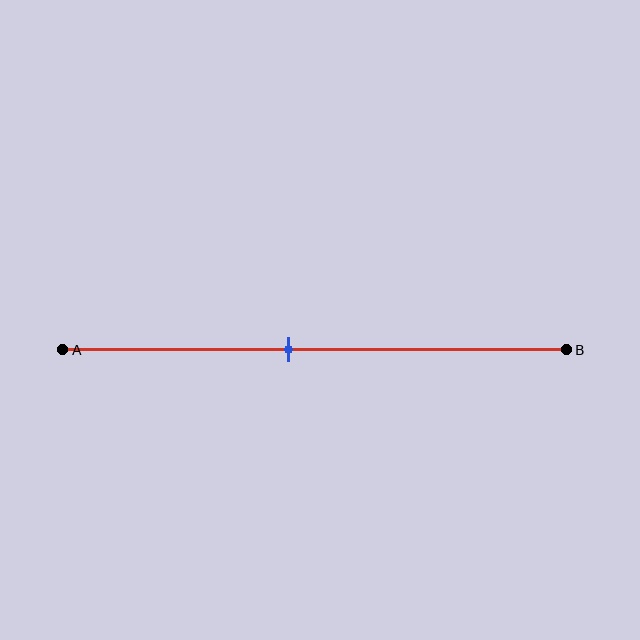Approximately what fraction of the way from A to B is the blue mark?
The blue mark is approximately 45% of the way from A to B.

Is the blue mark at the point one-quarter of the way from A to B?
No, the mark is at about 45% from A, not at the 25% one-quarter point.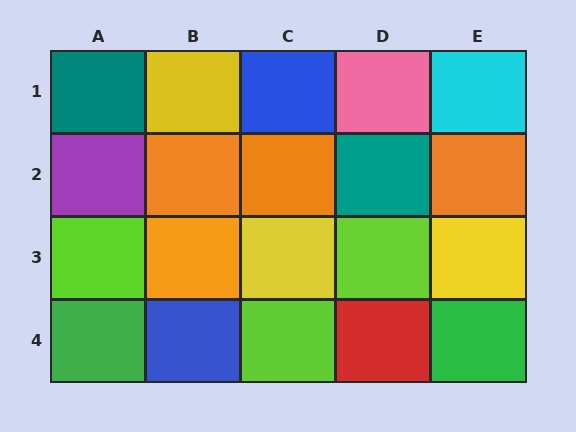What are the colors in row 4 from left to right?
Green, blue, lime, red, green.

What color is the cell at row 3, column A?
Lime.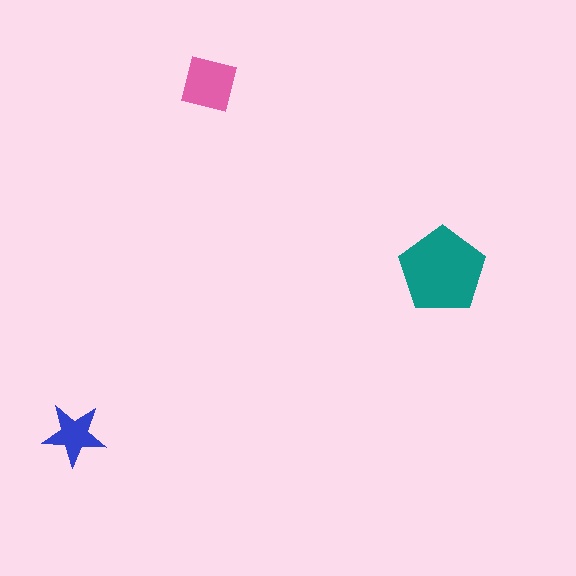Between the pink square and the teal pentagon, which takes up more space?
The teal pentagon.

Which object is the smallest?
The blue star.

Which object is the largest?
The teal pentagon.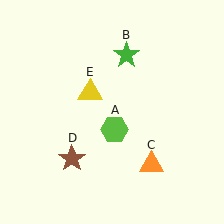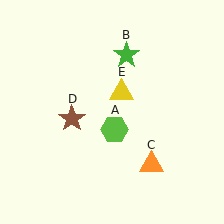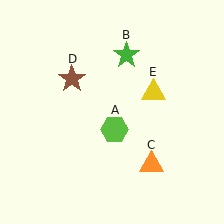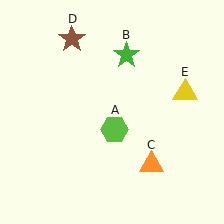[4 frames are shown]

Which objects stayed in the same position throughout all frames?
Lime hexagon (object A) and green star (object B) and orange triangle (object C) remained stationary.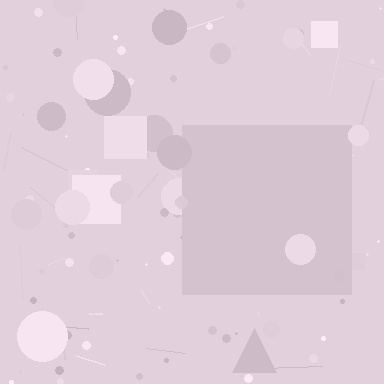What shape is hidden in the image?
A square is hidden in the image.